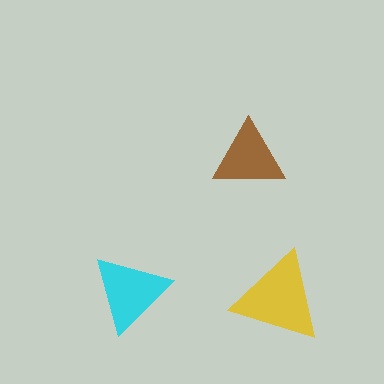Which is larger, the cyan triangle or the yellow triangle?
The yellow one.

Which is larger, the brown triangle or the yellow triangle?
The yellow one.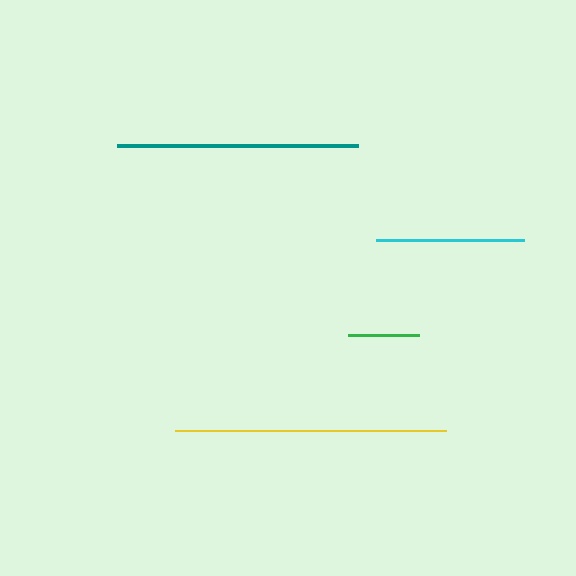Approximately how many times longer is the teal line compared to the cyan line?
The teal line is approximately 1.6 times the length of the cyan line.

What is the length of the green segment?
The green segment is approximately 71 pixels long.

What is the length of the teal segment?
The teal segment is approximately 241 pixels long.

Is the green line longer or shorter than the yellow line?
The yellow line is longer than the green line.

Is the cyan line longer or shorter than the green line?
The cyan line is longer than the green line.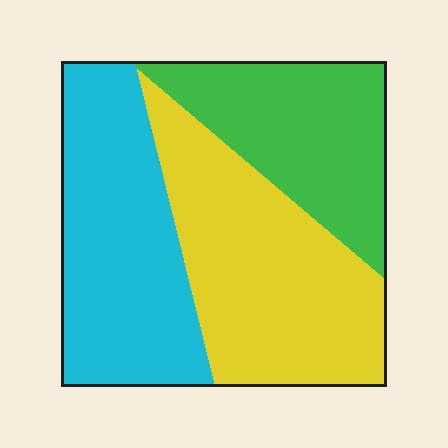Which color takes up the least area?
Green, at roughly 25%.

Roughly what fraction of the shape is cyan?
Cyan covers 35% of the shape.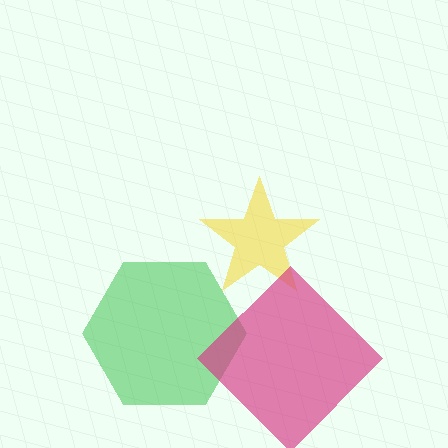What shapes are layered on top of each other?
The layered shapes are: a green hexagon, a yellow star, a magenta diamond.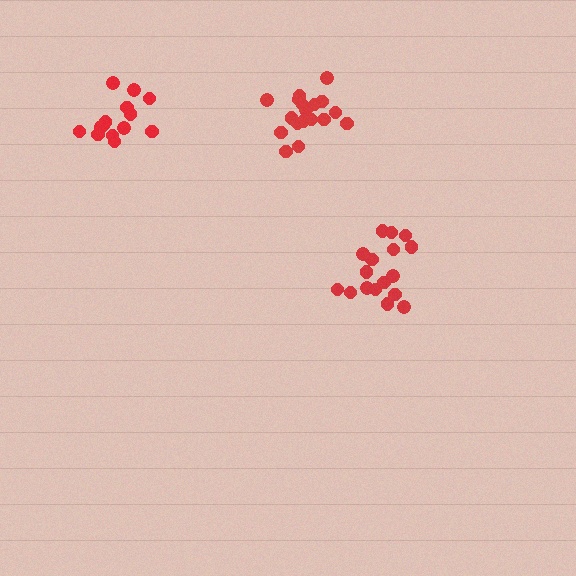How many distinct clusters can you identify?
There are 3 distinct clusters.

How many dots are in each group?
Group 1: 14 dots, Group 2: 17 dots, Group 3: 18 dots (49 total).